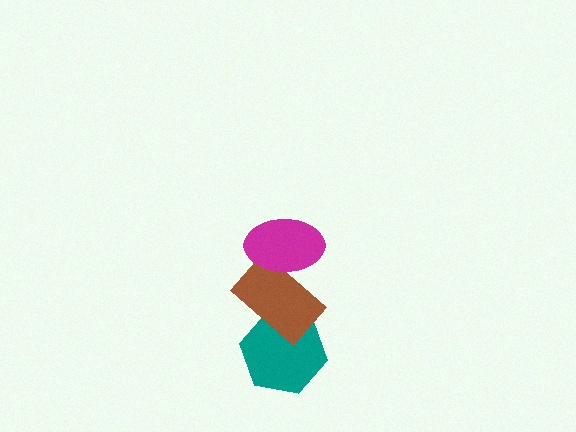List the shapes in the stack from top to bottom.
From top to bottom: the magenta ellipse, the brown rectangle, the teal hexagon.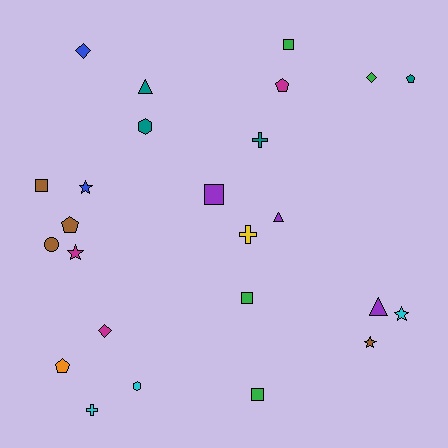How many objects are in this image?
There are 25 objects.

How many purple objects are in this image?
There are 3 purple objects.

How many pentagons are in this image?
There are 4 pentagons.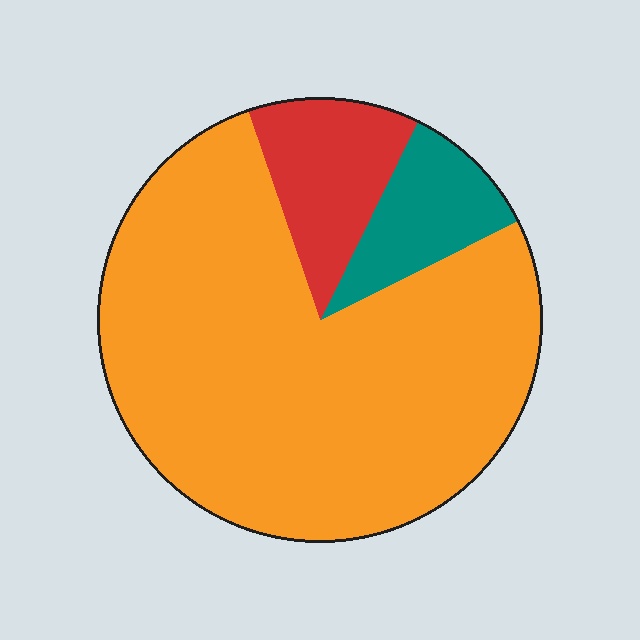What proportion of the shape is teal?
Teal covers roughly 10% of the shape.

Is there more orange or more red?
Orange.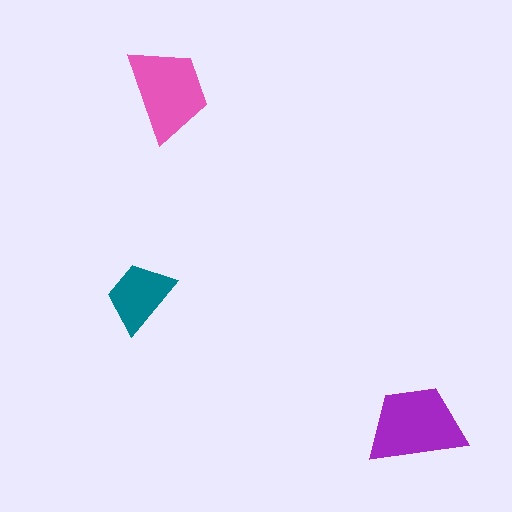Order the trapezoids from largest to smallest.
the purple one, the pink one, the teal one.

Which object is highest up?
The pink trapezoid is topmost.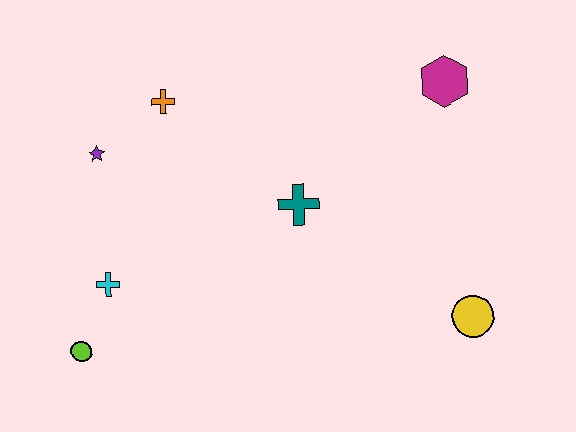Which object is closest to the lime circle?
The cyan cross is closest to the lime circle.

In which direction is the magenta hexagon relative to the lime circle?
The magenta hexagon is to the right of the lime circle.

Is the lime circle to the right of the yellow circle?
No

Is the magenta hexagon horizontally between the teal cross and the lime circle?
No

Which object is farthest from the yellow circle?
The purple star is farthest from the yellow circle.